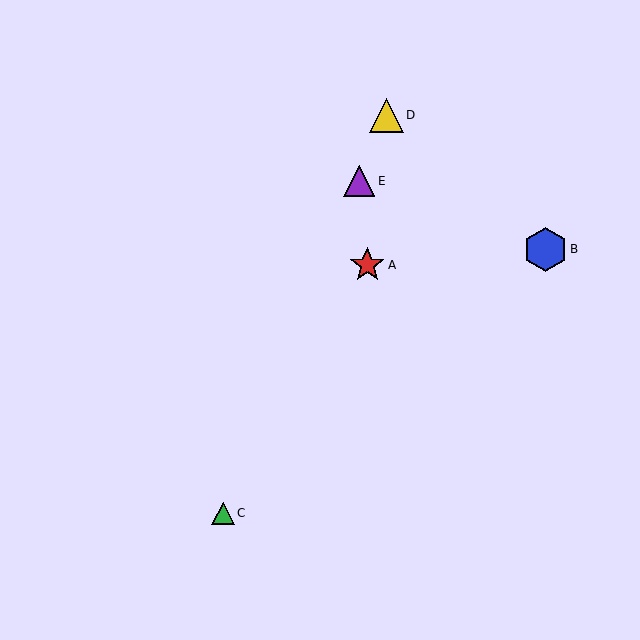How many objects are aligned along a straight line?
3 objects (C, D, E) are aligned along a straight line.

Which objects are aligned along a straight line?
Objects C, D, E are aligned along a straight line.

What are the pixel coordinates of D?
Object D is at (386, 115).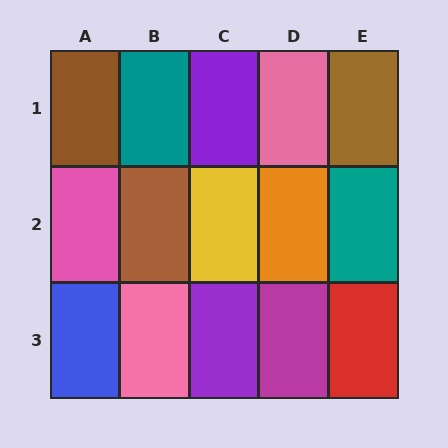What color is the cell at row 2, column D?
Orange.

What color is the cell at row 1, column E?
Brown.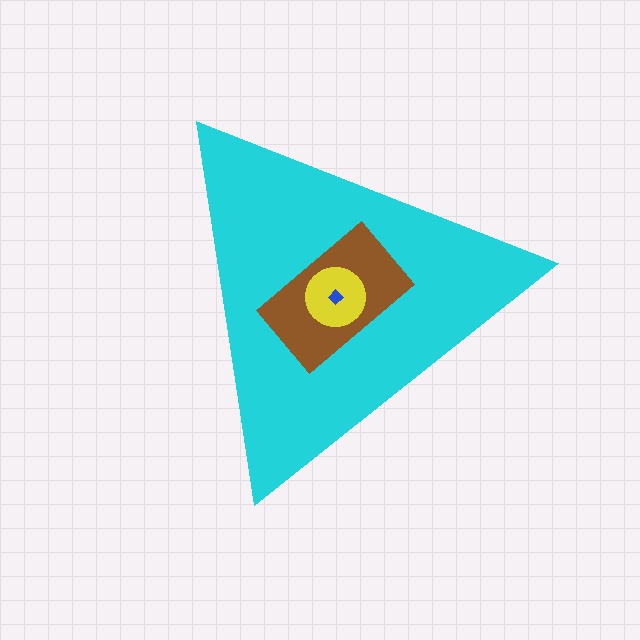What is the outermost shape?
The cyan triangle.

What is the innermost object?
The blue diamond.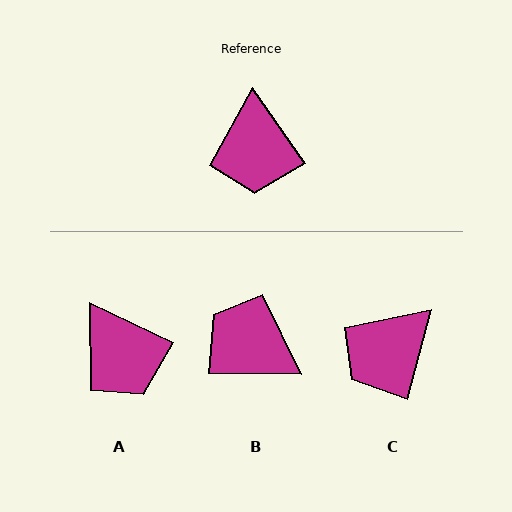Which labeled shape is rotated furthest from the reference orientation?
B, about 125 degrees away.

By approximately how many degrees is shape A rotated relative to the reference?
Approximately 29 degrees counter-clockwise.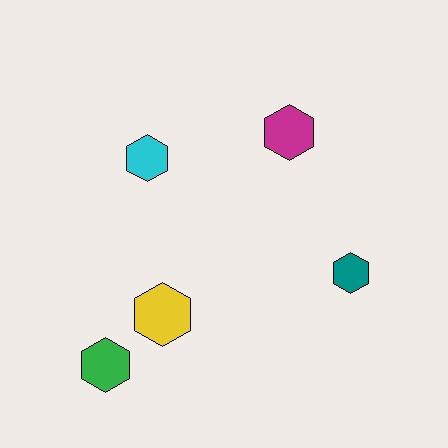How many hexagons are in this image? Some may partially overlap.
There are 5 hexagons.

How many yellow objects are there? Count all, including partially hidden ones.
There is 1 yellow object.